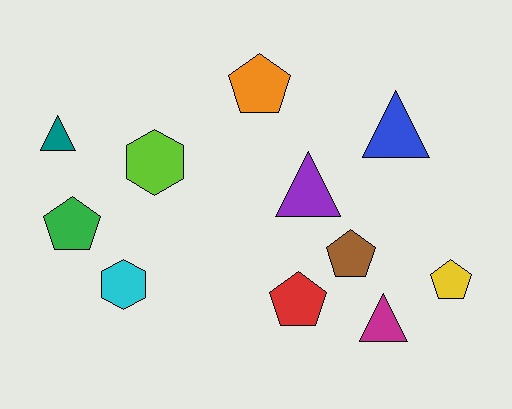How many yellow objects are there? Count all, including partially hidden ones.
There is 1 yellow object.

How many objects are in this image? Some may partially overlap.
There are 11 objects.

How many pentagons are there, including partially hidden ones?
There are 5 pentagons.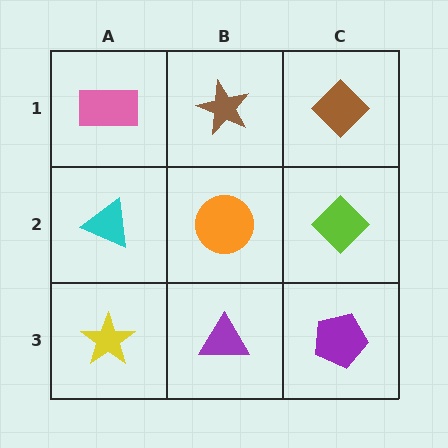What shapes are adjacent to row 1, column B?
An orange circle (row 2, column B), a pink rectangle (row 1, column A), a brown diamond (row 1, column C).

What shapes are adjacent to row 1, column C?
A lime diamond (row 2, column C), a brown star (row 1, column B).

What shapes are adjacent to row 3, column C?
A lime diamond (row 2, column C), a purple triangle (row 3, column B).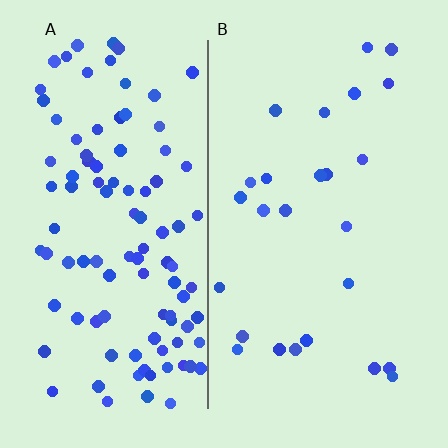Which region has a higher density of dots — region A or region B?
A (the left).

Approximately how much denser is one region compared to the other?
Approximately 4.1× — region A over region B.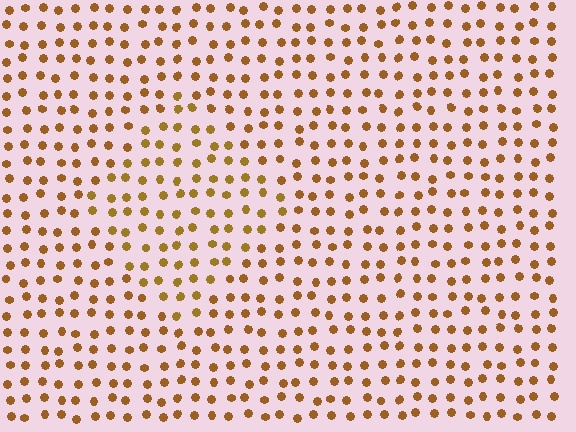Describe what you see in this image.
The image is filled with small brown elements in a uniform arrangement. A diamond-shaped region is visible where the elements are tinted to a slightly different hue, forming a subtle color boundary.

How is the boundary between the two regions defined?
The boundary is defined purely by a slight shift in hue (about 14 degrees). Spacing, size, and orientation are identical on both sides.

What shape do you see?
I see a diamond.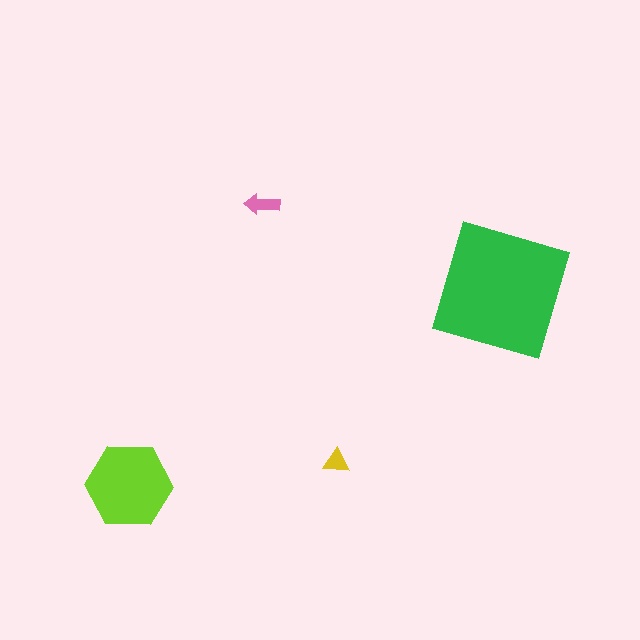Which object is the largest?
The green square.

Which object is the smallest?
The yellow triangle.